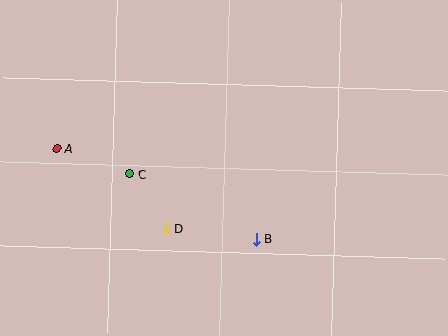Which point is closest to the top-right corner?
Point B is closest to the top-right corner.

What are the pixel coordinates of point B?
Point B is at (256, 239).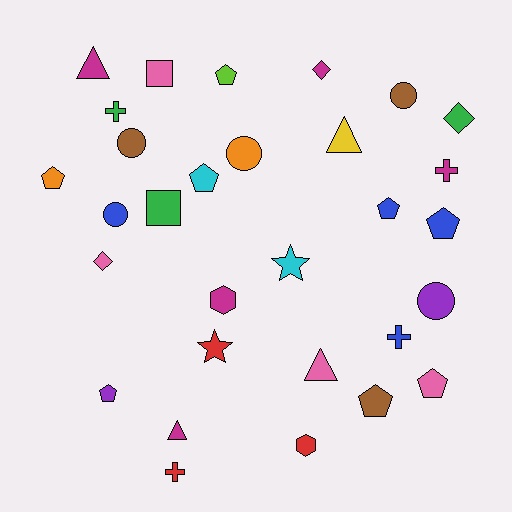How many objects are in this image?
There are 30 objects.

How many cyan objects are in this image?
There are 2 cyan objects.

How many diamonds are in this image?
There are 3 diamonds.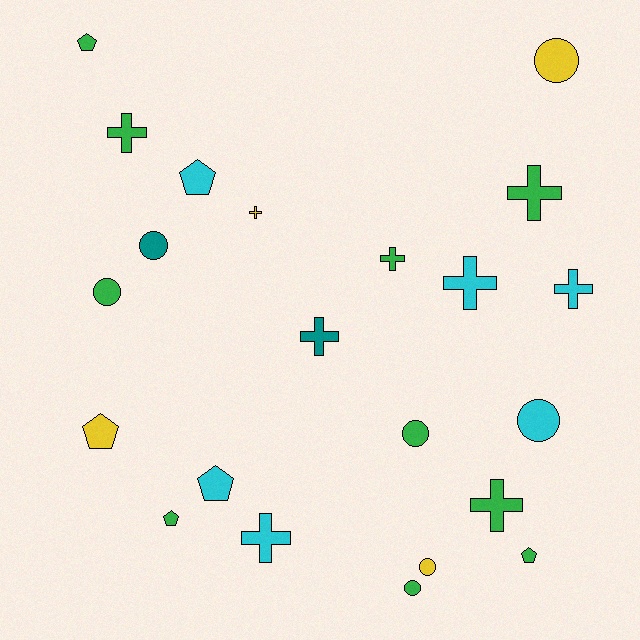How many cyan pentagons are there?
There are 2 cyan pentagons.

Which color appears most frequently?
Green, with 10 objects.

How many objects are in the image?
There are 22 objects.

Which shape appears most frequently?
Cross, with 9 objects.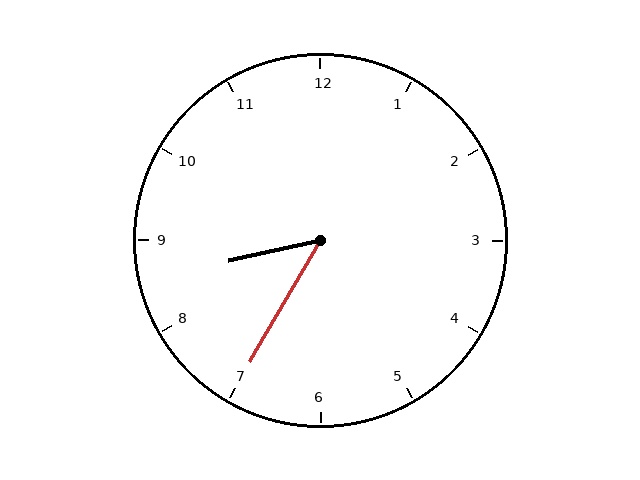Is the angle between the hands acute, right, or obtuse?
It is acute.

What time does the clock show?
8:35.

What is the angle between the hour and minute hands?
Approximately 48 degrees.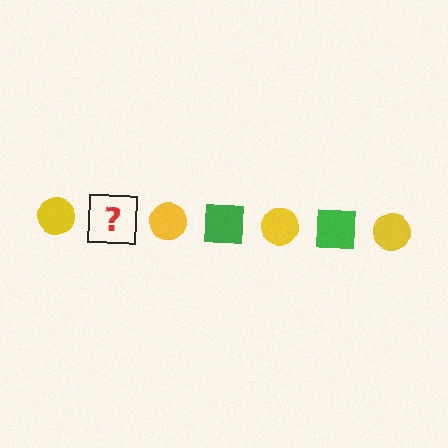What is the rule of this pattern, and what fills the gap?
The rule is that the pattern alternates between yellow circle and green square. The gap should be filled with a green square.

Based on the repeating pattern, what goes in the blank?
The blank should be a green square.